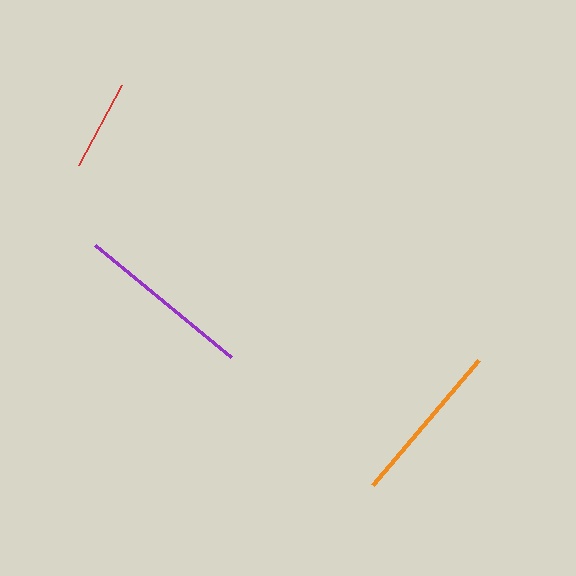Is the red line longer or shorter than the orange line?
The orange line is longer than the red line.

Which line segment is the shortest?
The red line is the shortest at approximately 91 pixels.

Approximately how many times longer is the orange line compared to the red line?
The orange line is approximately 1.8 times the length of the red line.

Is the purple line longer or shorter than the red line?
The purple line is longer than the red line.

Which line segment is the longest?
The purple line is the longest at approximately 177 pixels.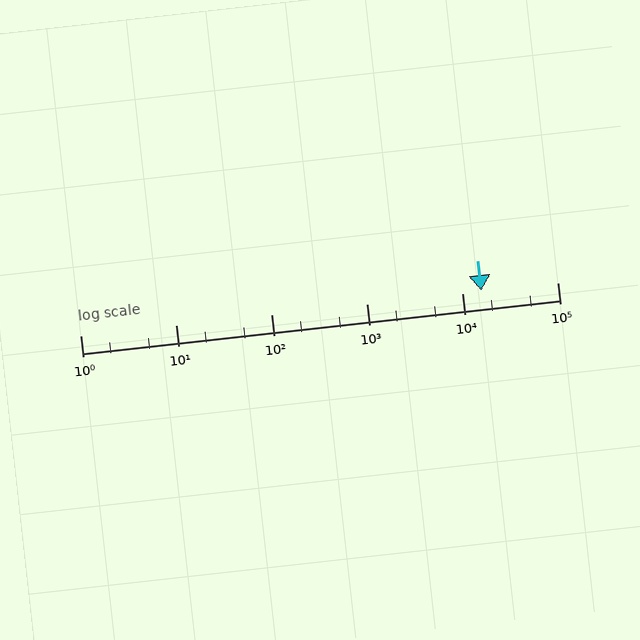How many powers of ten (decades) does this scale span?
The scale spans 5 decades, from 1 to 100000.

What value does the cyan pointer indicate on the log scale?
The pointer indicates approximately 16000.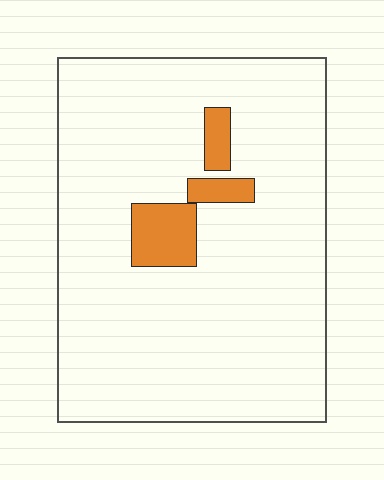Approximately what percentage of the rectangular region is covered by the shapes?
Approximately 10%.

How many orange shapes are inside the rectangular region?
3.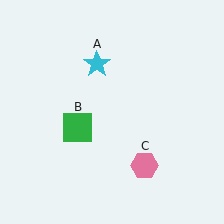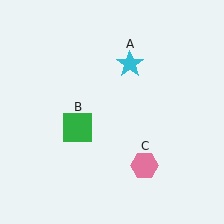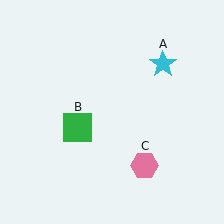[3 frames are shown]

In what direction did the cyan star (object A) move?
The cyan star (object A) moved right.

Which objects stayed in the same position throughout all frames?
Green square (object B) and pink hexagon (object C) remained stationary.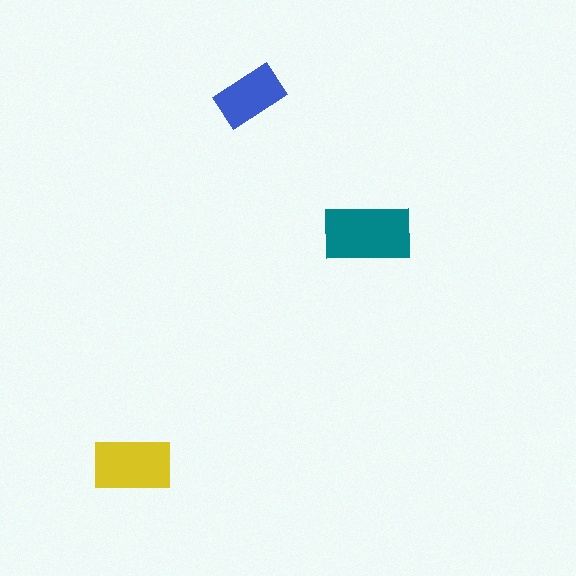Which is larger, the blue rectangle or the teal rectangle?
The teal one.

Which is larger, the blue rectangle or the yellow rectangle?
The yellow one.